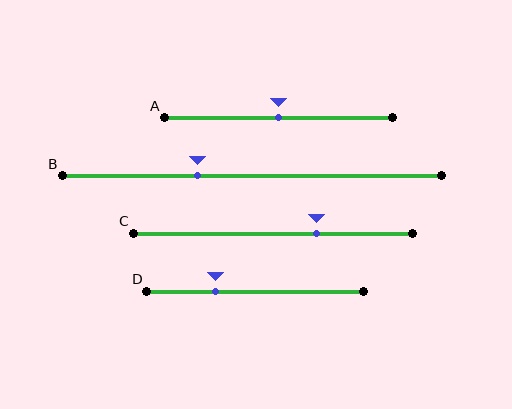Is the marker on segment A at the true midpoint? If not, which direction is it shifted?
Yes, the marker on segment A is at the true midpoint.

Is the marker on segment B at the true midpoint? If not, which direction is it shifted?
No, the marker on segment B is shifted to the left by about 15% of the segment length.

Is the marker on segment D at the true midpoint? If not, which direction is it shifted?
No, the marker on segment D is shifted to the left by about 18% of the segment length.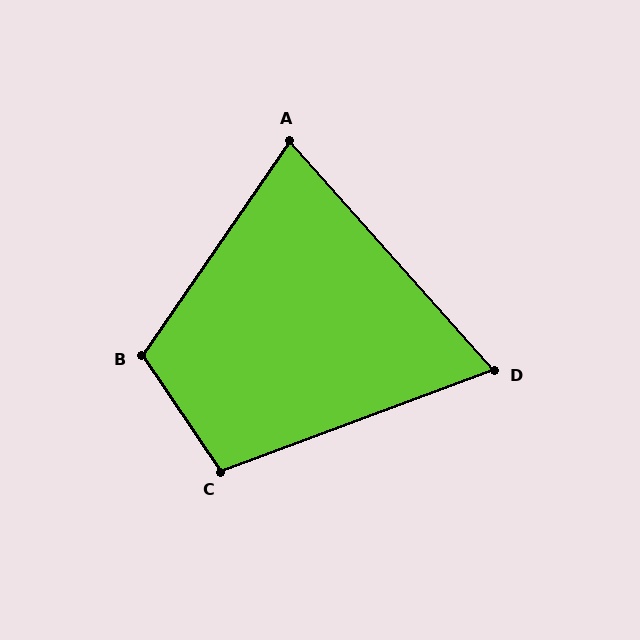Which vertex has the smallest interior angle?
D, at approximately 69 degrees.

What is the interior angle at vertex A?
Approximately 76 degrees (acute).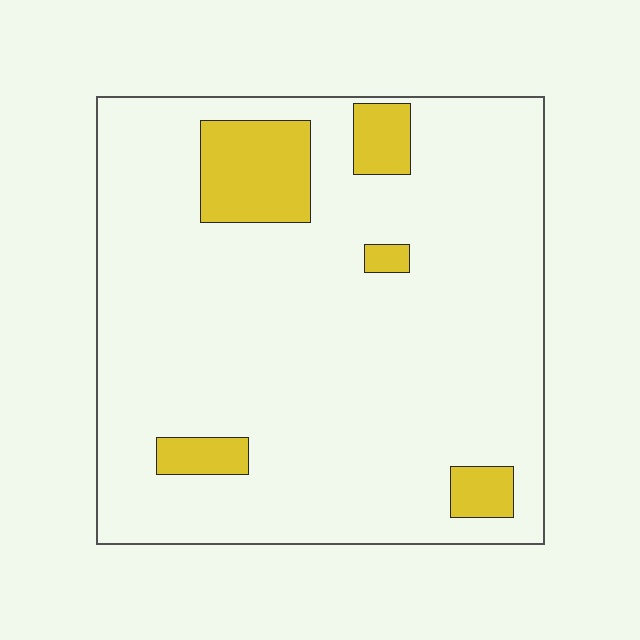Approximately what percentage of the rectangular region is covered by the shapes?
Approximately 10%.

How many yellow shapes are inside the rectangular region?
5.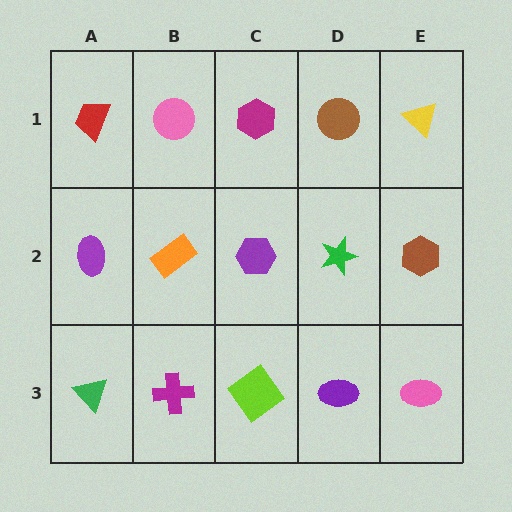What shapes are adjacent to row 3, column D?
A green star (row 2, column D), a lime diamond (row 3, column C), a pink ellipse (row 3, column E).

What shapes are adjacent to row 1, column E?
A brown hexagon (row 2, column E), a brown circle (row 1, column D).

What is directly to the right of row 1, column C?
A brown circle.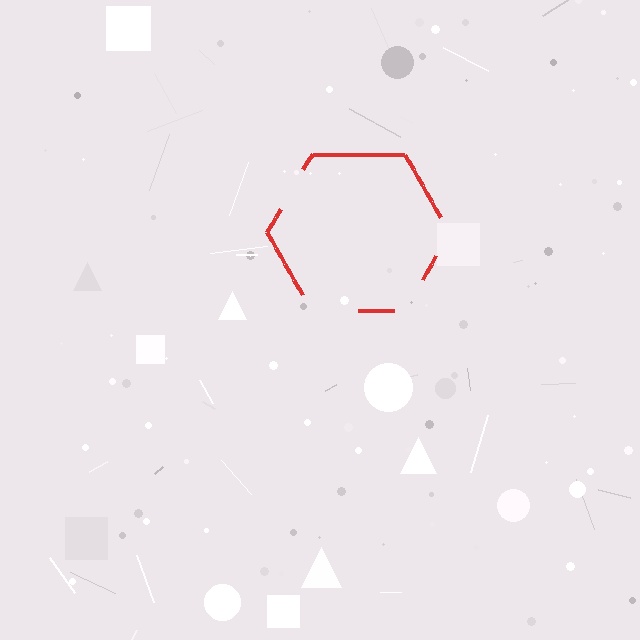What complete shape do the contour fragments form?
The contour fragments form a hexagon.